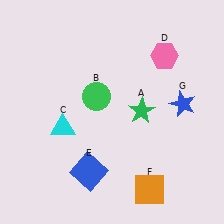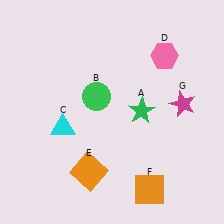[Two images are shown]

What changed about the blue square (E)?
In Image 1, E is blue. In Image 2, it changed to orange.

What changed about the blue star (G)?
In Image 1, G is blue. In Image 2, it changed to magenta.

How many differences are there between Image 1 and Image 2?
There are 2 differences between the two images.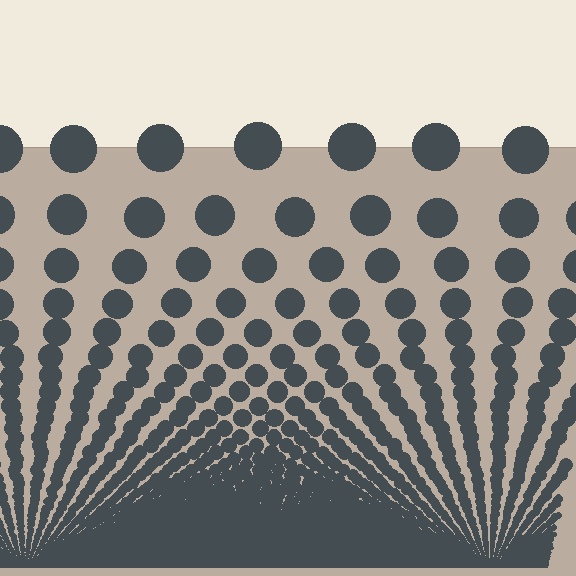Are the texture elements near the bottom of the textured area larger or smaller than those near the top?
Smaller. The gradient is inverted — elements near the bottom are smaller and denser.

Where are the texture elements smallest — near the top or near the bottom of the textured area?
Near the bottom.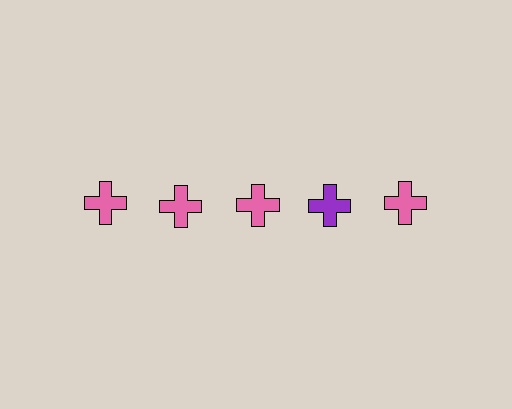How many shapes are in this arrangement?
There are 5 shapes arranged in a grid pattern.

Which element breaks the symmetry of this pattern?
The purple cross in the top row, second from right column breaks the symmetry. All other shapes are pink crosses.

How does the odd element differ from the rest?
It has a different color: purple instead of pink.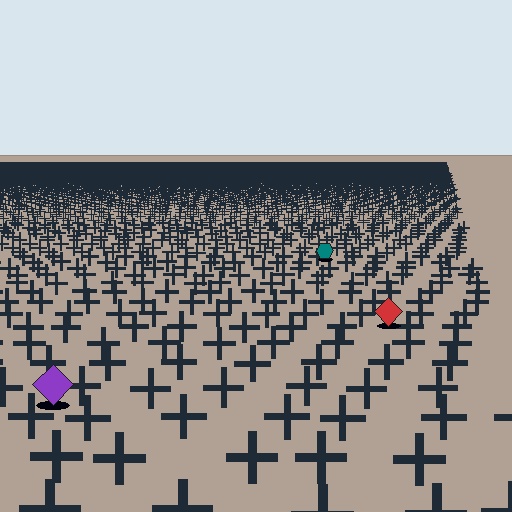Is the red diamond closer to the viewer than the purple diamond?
No. The purple diamond is closer — you can tell from the texture gradient: the ground texture is coarser near it.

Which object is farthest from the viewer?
The teal hexagon is farthest from the viewer. It appears smaller and the ground texture around it is denser.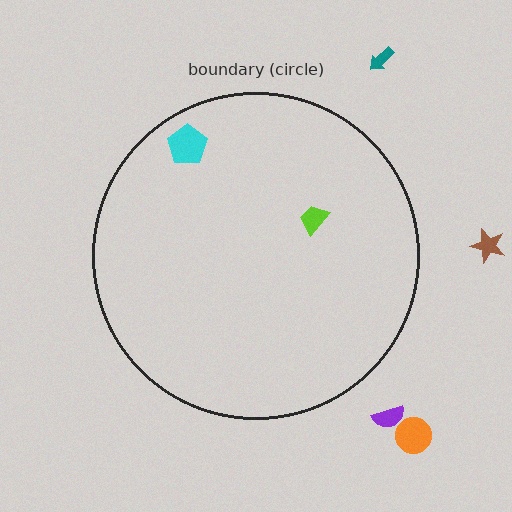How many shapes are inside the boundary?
2 inside, 4 outside.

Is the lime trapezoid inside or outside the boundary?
Inside.